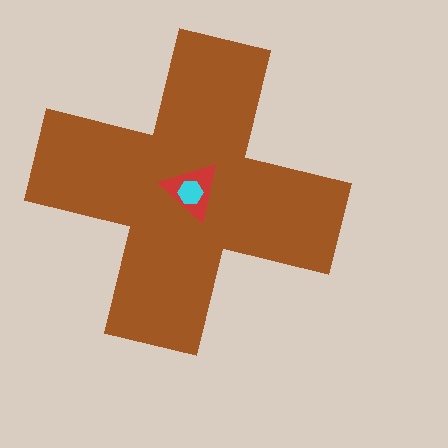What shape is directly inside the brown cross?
The red triangle.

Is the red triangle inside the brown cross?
Yes.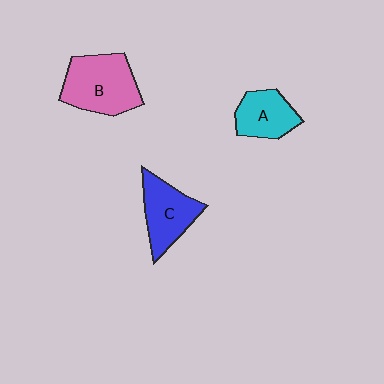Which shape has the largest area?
Shape B (pink).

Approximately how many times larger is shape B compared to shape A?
Approximately 1.5 times.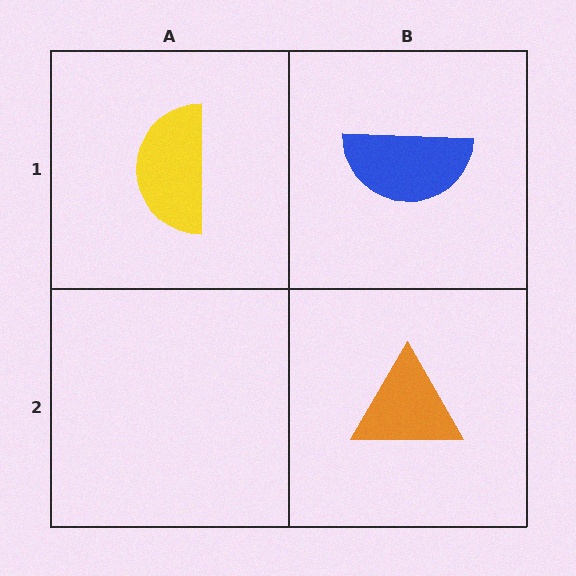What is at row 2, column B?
An orange triangle.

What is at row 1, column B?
A blue semicircle.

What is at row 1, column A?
A yellow semicircle.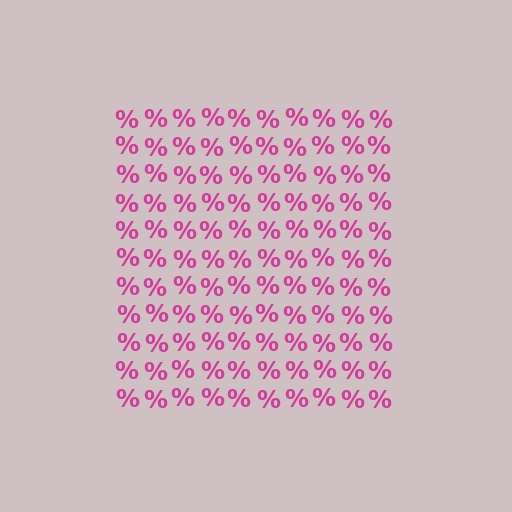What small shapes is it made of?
It is made of small percent signs.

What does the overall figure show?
The overall figure shows a square.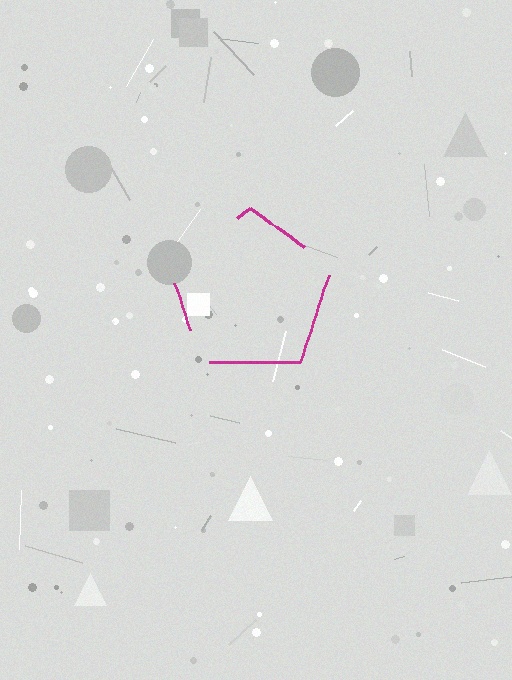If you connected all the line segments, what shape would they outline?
They would outline a pentagon.